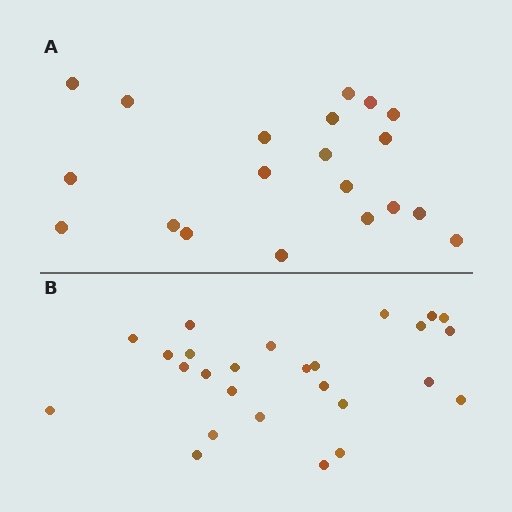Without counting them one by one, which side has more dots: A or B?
Region B (the bottom region) has more dots.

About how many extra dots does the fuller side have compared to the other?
Region B has about 6 more dots than region A.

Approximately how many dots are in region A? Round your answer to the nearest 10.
About 20 dots.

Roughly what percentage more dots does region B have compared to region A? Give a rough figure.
About 30% more.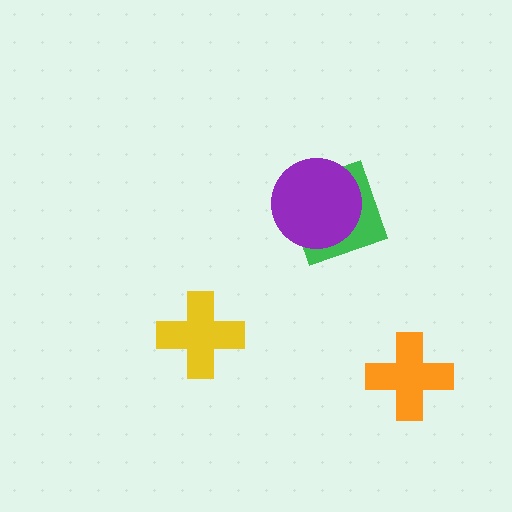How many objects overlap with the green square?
1 object overlaps with the green square.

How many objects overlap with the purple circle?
1 object overlaps with the purple circle.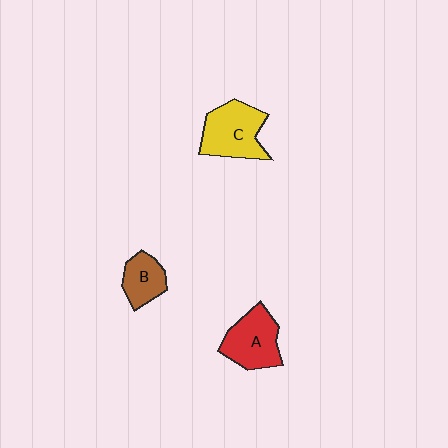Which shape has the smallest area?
Shape B (brown).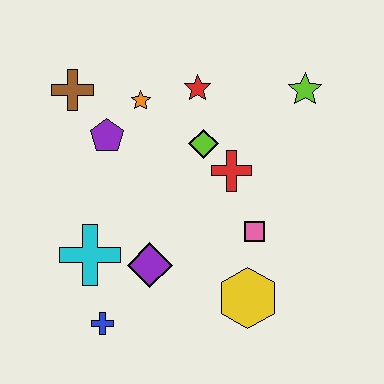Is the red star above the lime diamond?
Yes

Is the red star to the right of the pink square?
No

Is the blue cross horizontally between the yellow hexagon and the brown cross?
Yes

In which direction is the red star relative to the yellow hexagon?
The red star is above the yellow hexagon.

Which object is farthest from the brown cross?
The yellow hexagon is farthest from the brown cross.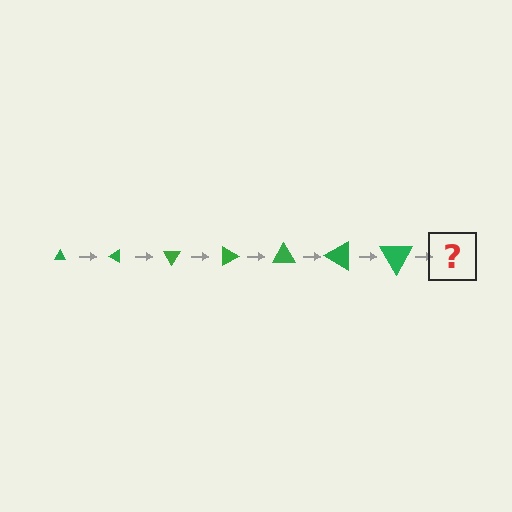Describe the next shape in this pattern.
It should be a triangle, larger than the previous one and rotated 210 degrees from the start.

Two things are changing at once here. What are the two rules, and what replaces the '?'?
The two rules are that the triangle grows larger each step and it rotates 30 degrees each step. The '?' should be a triangle, larger than the previous one and rotated 210 degrees from the start.